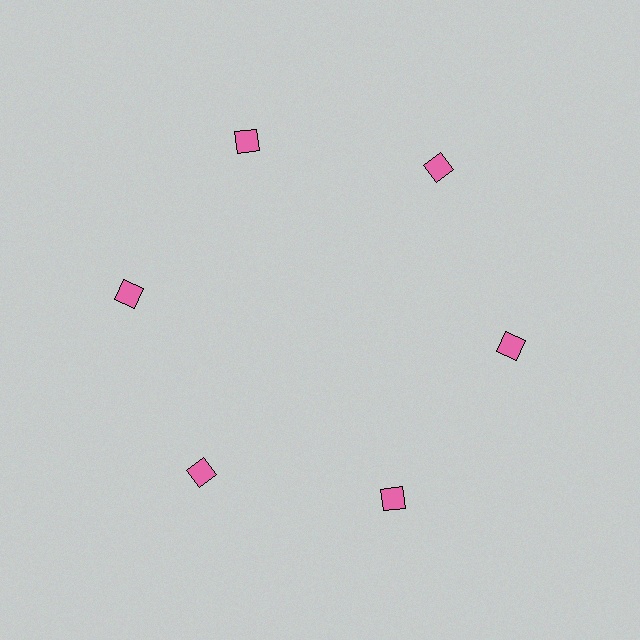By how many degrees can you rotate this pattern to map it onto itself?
The pattern maps onto itself every 60 degrees of rotation.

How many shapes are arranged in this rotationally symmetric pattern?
There are 6 shapes, arranged in 6 groups of 1.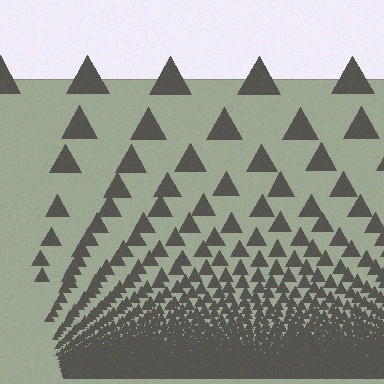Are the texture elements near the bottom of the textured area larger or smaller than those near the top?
Smaller. The gradient is inverted — elements near the bottom are smaller and denser.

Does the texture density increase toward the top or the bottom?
Density increases toward the bottom.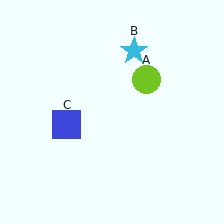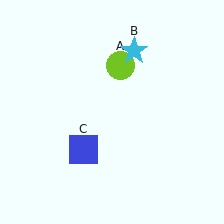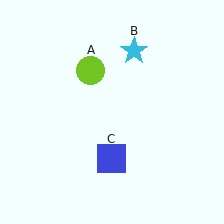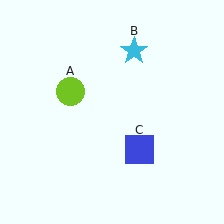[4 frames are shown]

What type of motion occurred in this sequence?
The lime circle (object A), blue square (object C) rotated counterclockwise around the center of the scene.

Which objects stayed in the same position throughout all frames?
Cyan star (object B) remained stationary.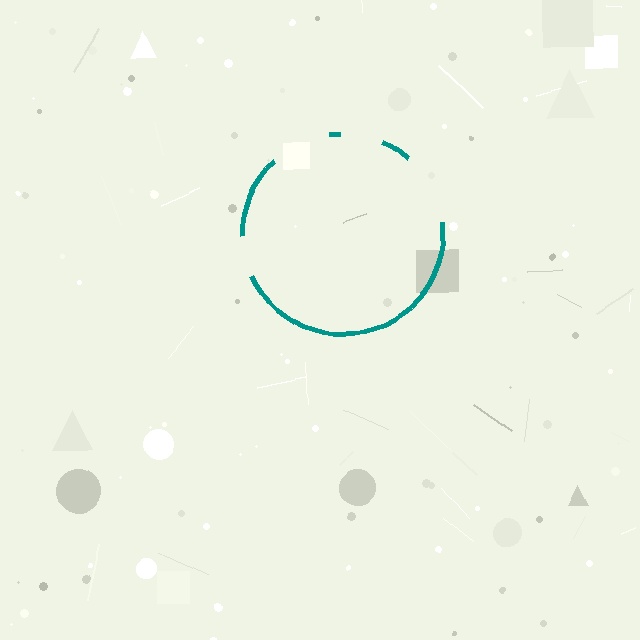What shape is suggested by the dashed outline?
The dashed outline suggests a circle.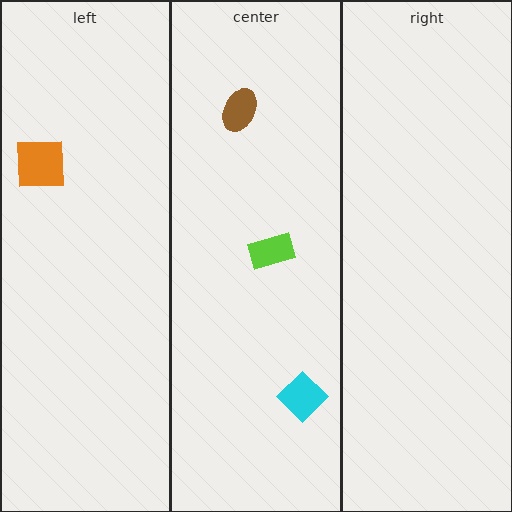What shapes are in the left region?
The orange square.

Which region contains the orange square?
The left region.